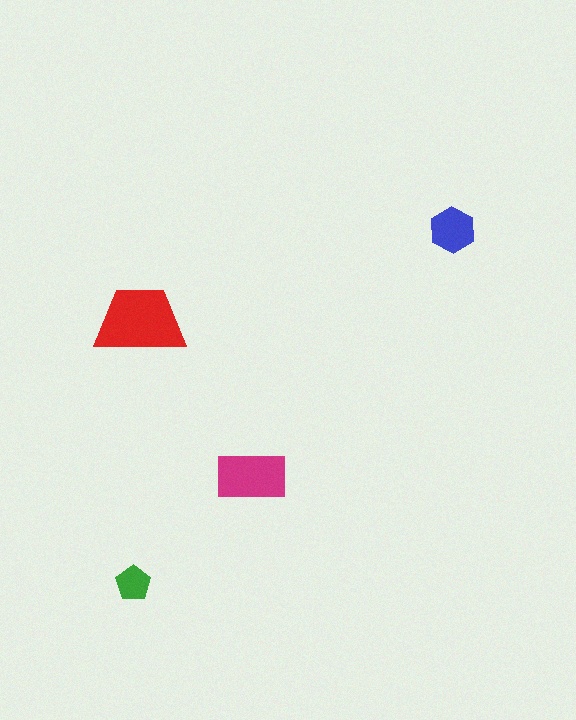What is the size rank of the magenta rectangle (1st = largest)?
2nd.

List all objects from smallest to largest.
The green pentagon, the blue hexagon, the magenta rectangle, the red trapezoid.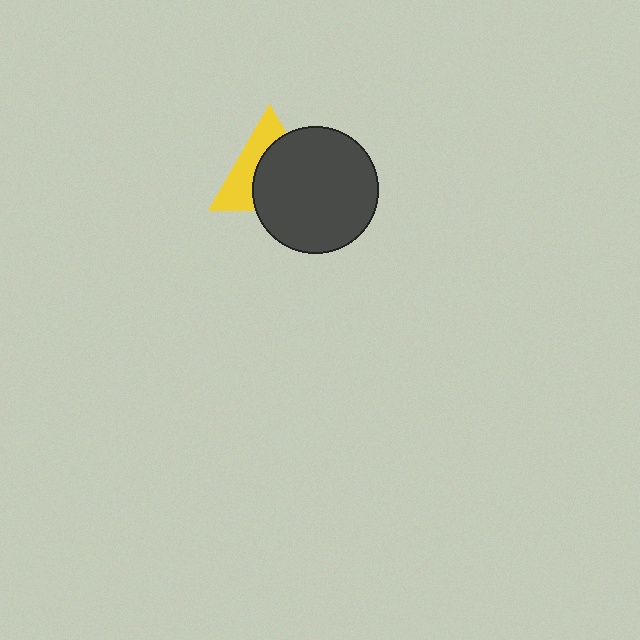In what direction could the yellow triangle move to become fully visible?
The yellow triangle could move toward the upper-left. That would shift it out from behind the dark gray circle entirely.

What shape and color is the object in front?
The object in front is a dark gray circle.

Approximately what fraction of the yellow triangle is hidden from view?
Roughly 58% of the yellow triangle is hidden behind the dark gray circle.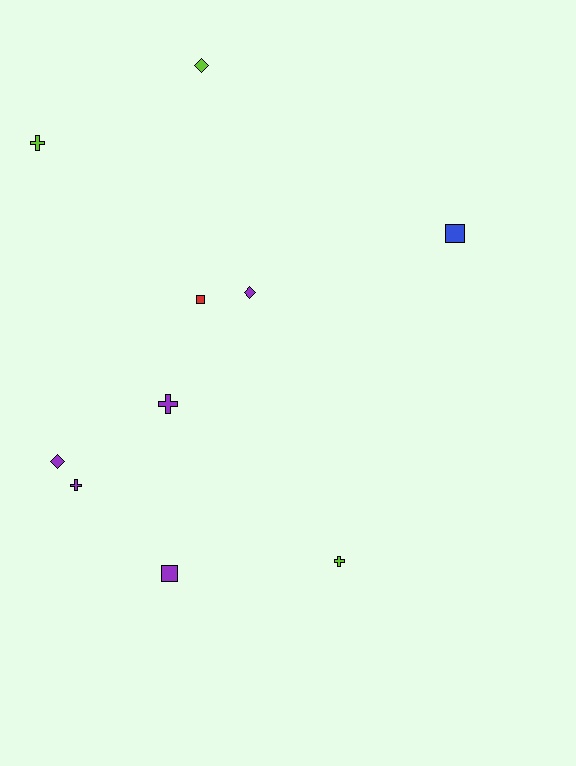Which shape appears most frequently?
Cross, with 4 objects.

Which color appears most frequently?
Purple, with 5 objects.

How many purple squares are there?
There is 1 purple square.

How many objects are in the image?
There are 10 objects.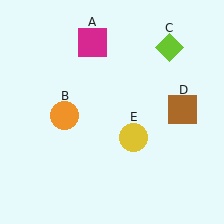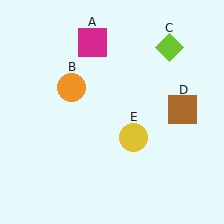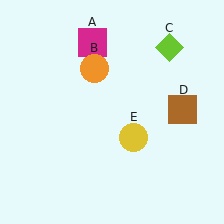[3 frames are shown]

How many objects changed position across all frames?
1 object changed position: orange circle (object B).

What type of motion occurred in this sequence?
The orange circle (object B) rotated clockwise around the center of the scene.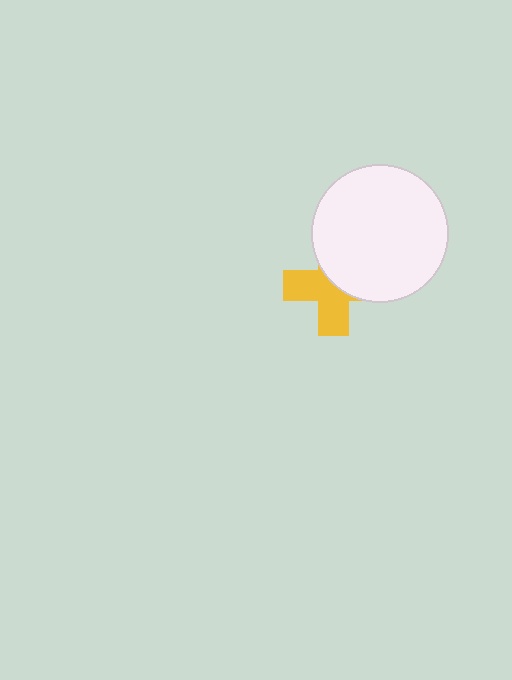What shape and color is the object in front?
The object in front is a white circle.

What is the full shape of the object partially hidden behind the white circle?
The partially hidden object is a yellow cross.